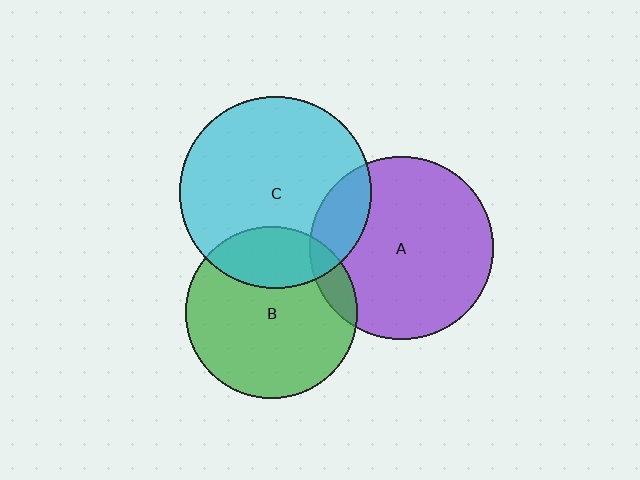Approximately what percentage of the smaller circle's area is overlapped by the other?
Approximately 10%.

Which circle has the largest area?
Circle C (cyan).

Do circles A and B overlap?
Yes.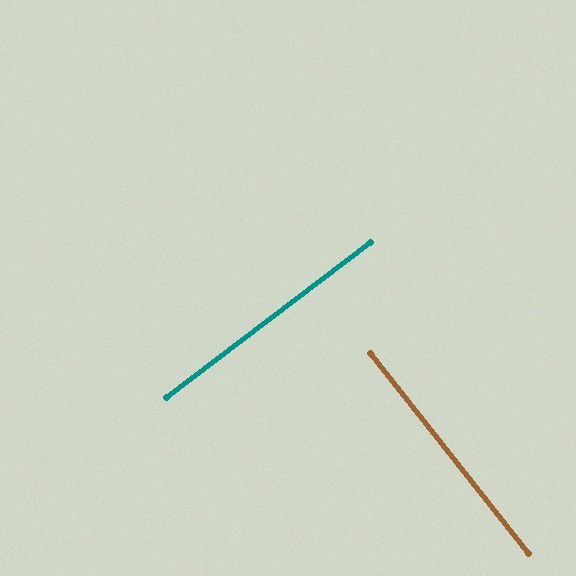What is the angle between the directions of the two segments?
Approximately 89 degrees.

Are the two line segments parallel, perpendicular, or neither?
Perpendicular — they meet at approximately 89°.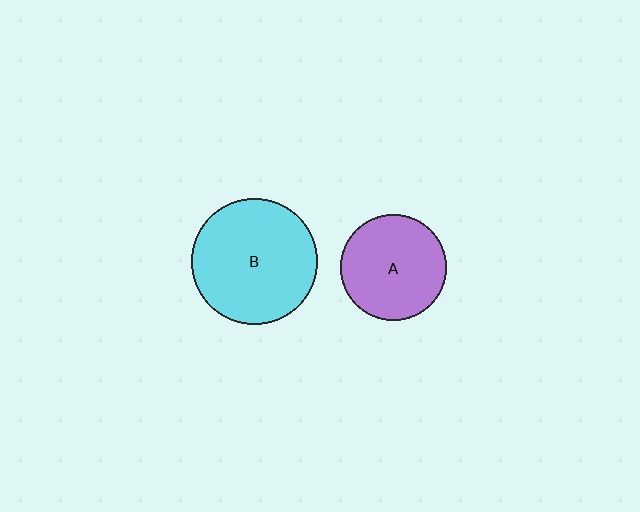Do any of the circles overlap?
No, none of the circles overlap.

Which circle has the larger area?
Circle B (cyan).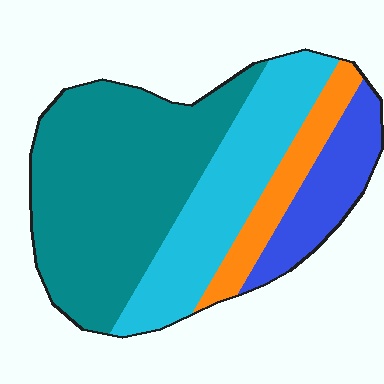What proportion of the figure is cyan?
Cyan covers about 25% of the figure.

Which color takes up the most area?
Teal, at roughly 50%.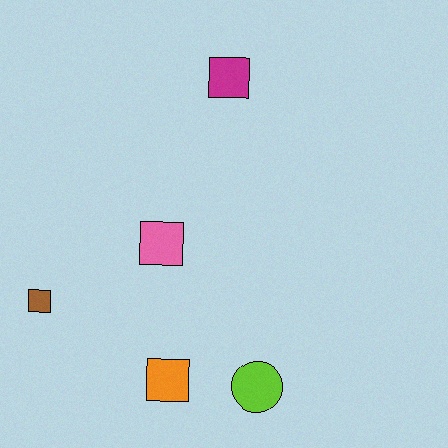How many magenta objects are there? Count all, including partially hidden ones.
There is 1 magenta object.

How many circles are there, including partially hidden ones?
There is 1 circle.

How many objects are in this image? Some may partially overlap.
There are 5 objects.